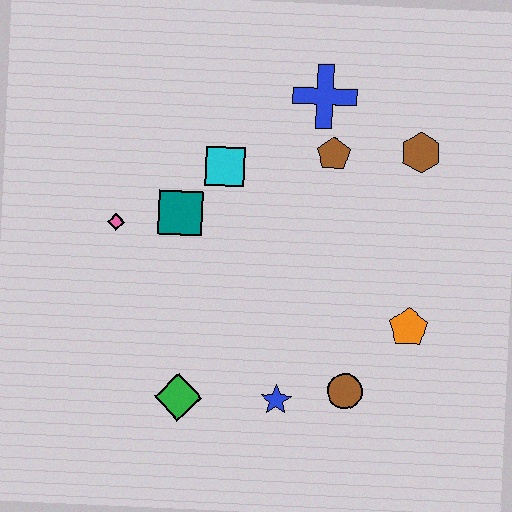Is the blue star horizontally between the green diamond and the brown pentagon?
Yes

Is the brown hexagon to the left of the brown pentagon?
No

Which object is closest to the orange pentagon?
The brown circle is closest to the orange pentagon.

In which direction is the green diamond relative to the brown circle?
The green diamond is to the left of the brown circle.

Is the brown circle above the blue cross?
No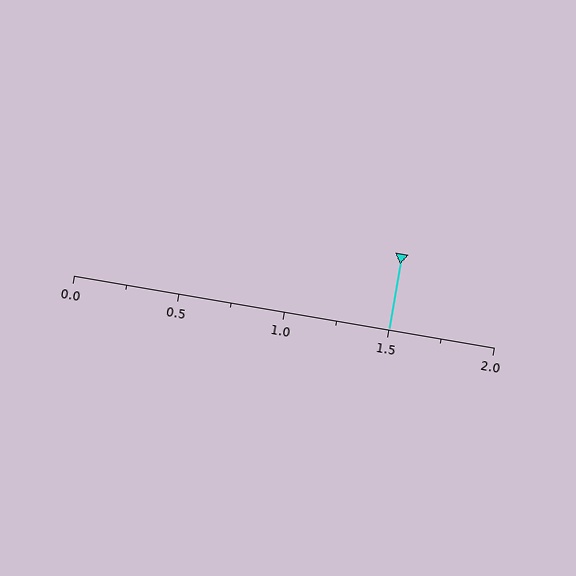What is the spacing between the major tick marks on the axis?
The major ticks are spaced 0.5 apart.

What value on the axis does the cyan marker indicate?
The marker indicates approximately 1.5.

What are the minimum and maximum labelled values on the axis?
The axis runs from 0.0 to 2.0.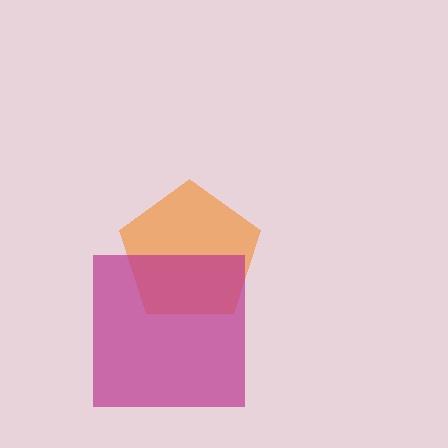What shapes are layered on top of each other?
The layered shapes are: an orange pentagon, a magenta square.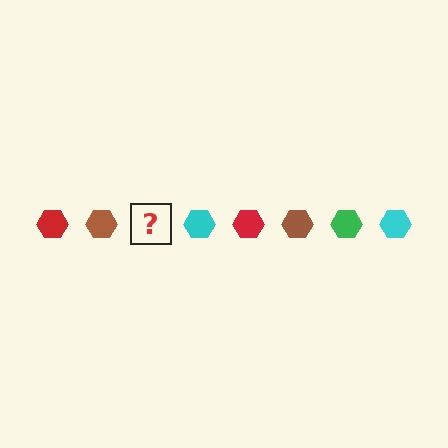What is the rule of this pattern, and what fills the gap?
The rule is that the pattern cycles through red, brown, green, cyan hexagons. The gap should be filled with a green hexagon.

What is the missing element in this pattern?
The missing element is a green hexagon.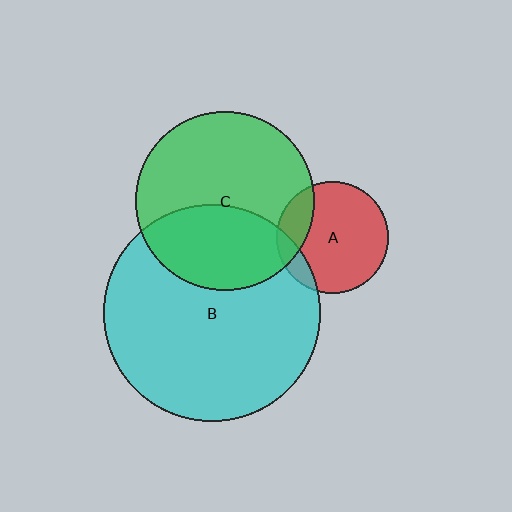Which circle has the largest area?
Circle B (cyan).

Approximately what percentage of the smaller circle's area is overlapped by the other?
Approximately 10%.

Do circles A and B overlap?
Yes.